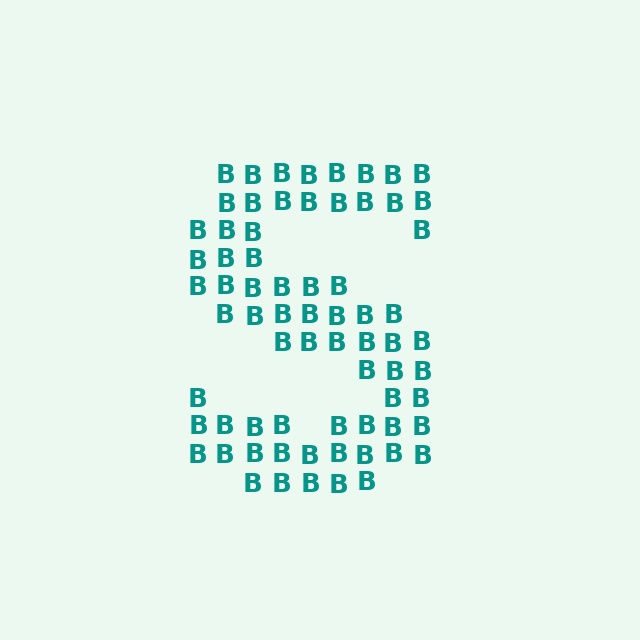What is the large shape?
The large shape is the letter S.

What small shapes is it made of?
It is made of small letter B's.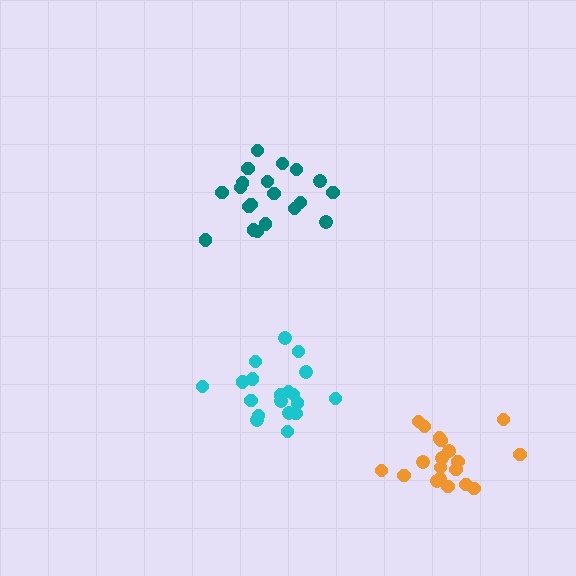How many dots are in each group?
Group 1: 19 dots, Group 2: 19 dots, Group 3: 20 dots (58 total).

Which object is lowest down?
The orange cluster is bottommost.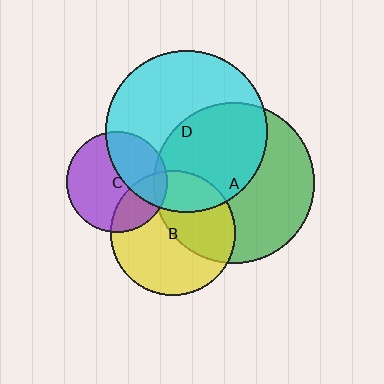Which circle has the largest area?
Circle D (cyan).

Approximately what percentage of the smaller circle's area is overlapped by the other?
Approximately 45%.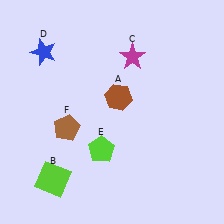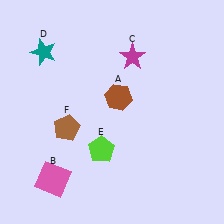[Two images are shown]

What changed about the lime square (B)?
In Image 1, B is lime. In Image 2, it changed to pink.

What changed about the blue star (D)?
In Image 1, D is blue. In Image 2, it changed to teal.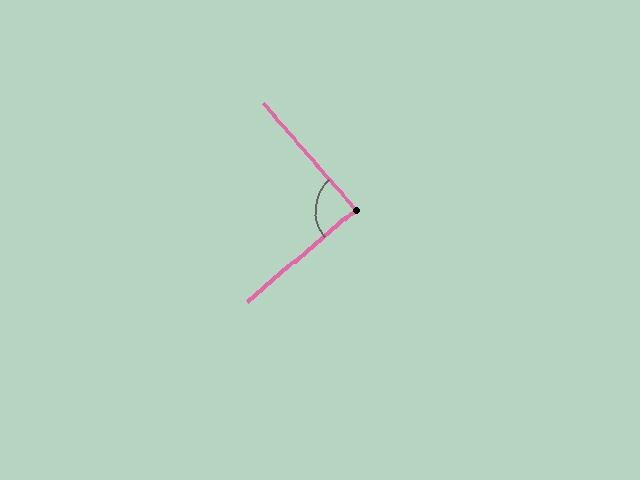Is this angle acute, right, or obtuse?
It is approximately a right angle.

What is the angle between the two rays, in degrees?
Approximately 89 degrees.